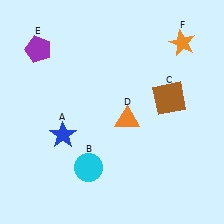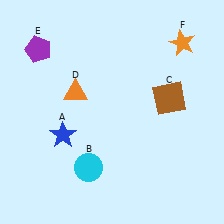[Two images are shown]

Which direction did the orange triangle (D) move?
The orange triangle (D) moved left.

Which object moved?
The orange triangle (D) moved left.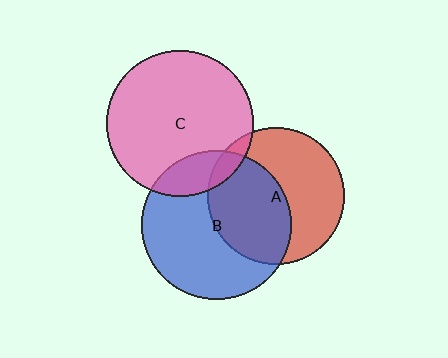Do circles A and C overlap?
Yes.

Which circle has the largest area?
Circle B (blue).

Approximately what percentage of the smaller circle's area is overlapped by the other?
Approximately 5%.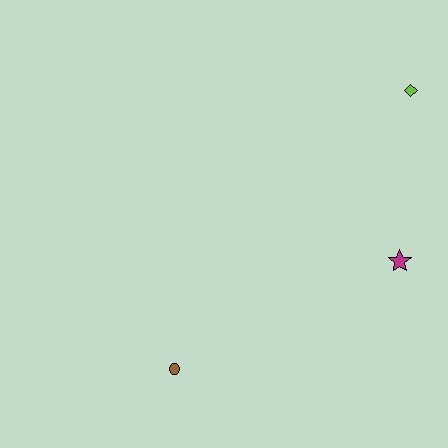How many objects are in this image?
There are 3 objects.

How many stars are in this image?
There is 1 star.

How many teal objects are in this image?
There are no teal objects.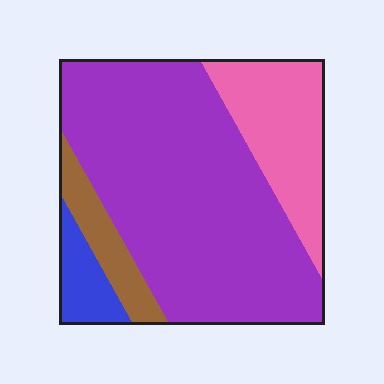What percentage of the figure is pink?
Pink takes up about one fifth (1/5) of the figure.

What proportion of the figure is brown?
Brown takes up less than a sixth of the figure.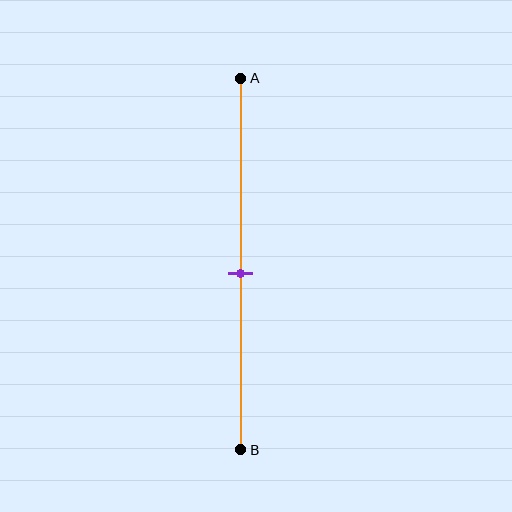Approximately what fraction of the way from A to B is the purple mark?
The purple mark is approximately 55% of the way from A to B.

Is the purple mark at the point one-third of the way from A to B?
No, the mark is at about 55% from A, not at the 33% one-third point.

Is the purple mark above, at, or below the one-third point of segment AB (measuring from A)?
The purple mark is below the one-third point of segment AB.